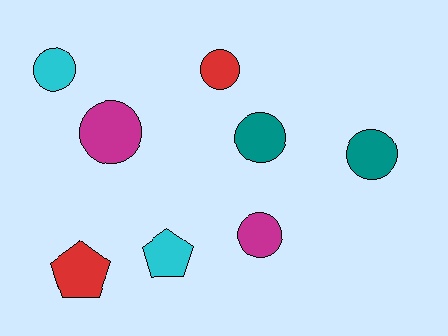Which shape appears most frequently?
Circle, with 6 objects.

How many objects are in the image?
There are 8 objects.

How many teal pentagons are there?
There are no teal pentagons.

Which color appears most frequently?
Teal, with 2 objects.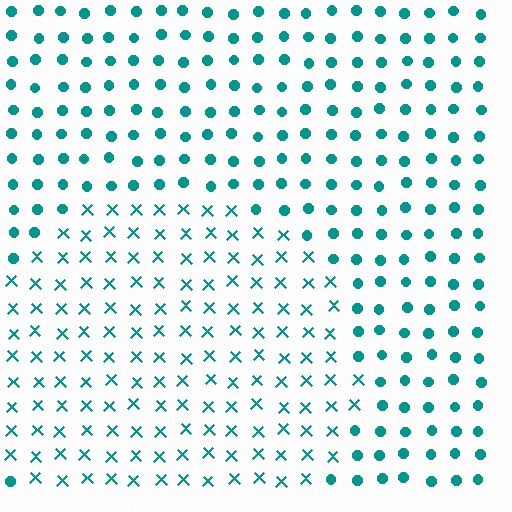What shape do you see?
I see a circle.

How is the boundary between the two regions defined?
The boundary is defined by a change in element shape: X marks inside vs. circles outside. All elements share the same color and spacing.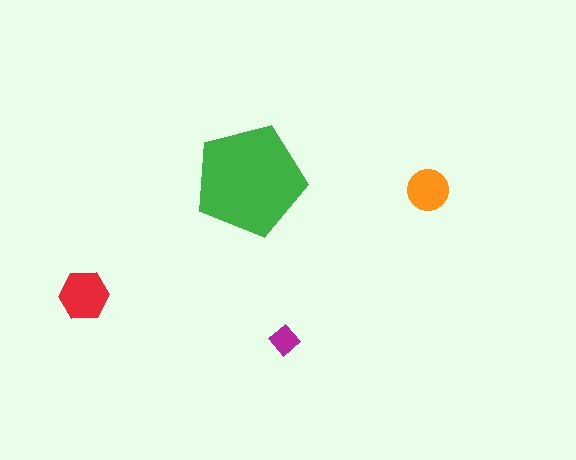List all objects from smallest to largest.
The magenta diamond, the orange circle, the red hexagon, the green pentagon.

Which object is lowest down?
The magenta diamond is bottommost.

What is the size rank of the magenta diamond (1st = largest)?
4th.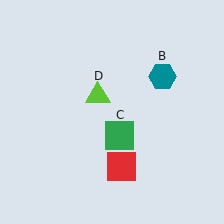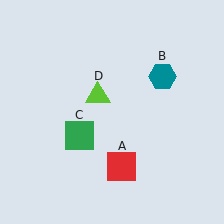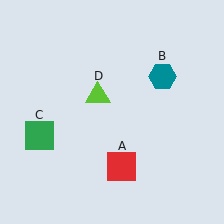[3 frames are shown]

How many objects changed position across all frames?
1 object changed position: green square (object C).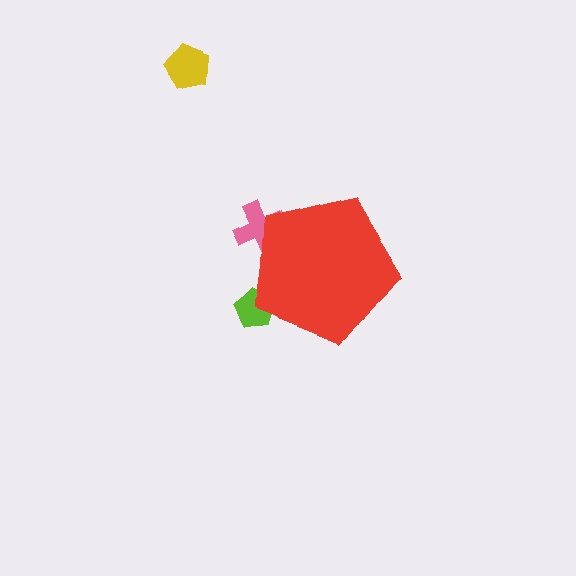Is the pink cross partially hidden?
Yes, the pink cross is partially hidden behind the red pentagon.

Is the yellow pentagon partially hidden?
No, the yellow pentagon is fully visible.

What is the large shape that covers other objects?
A red pentagon.